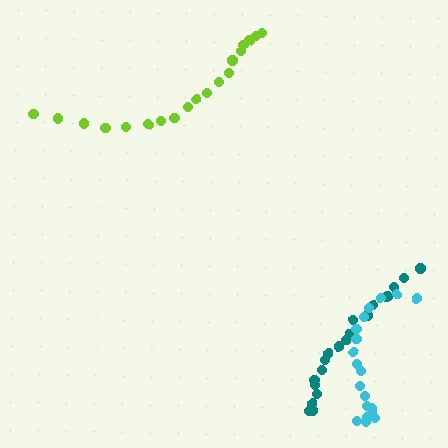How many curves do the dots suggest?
There are 3 distinct paths.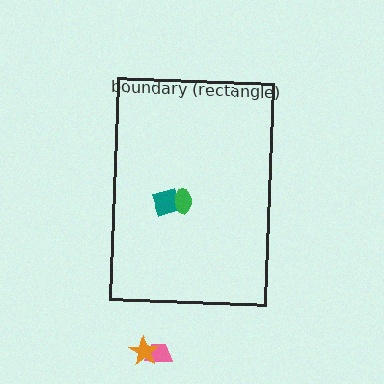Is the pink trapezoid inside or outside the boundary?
Outside.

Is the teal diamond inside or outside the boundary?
Inside.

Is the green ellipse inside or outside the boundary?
Inside.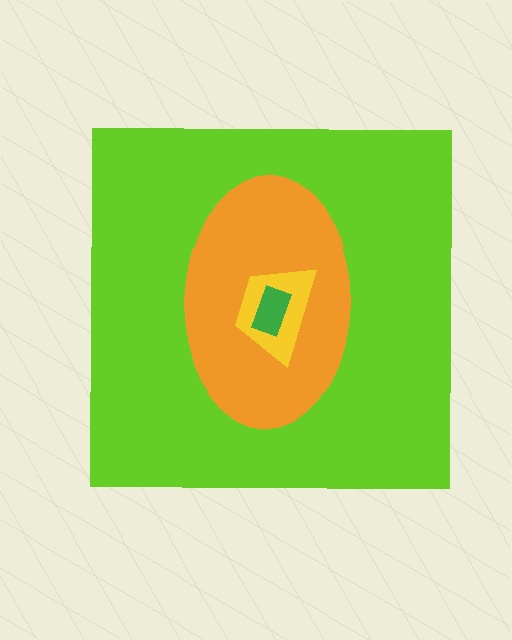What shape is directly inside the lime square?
The orange ellipse.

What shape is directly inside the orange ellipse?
The yellow trapezoid.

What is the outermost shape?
The lime square.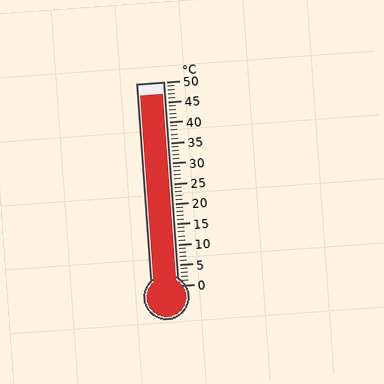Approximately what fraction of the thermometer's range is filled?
The thermometer is filled to approximately 95% of its range.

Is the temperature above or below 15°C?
The temperature is above 15°C.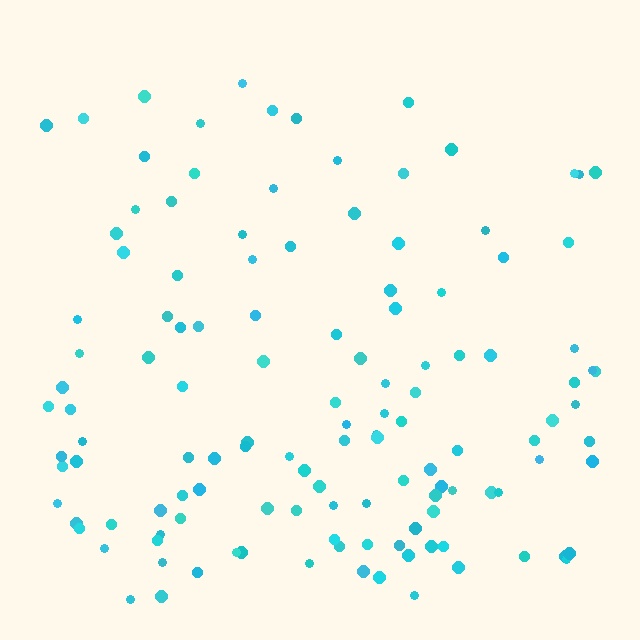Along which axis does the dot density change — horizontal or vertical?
Vertical.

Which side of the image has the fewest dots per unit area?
The top.